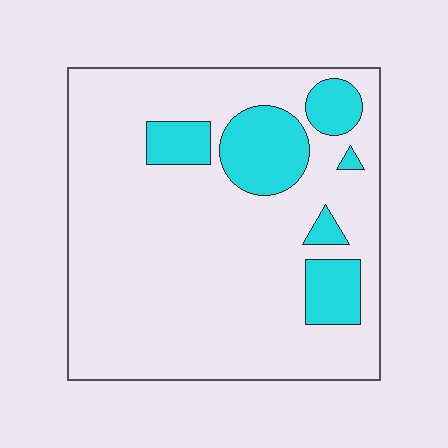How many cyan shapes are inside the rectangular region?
6.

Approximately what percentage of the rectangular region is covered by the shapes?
Approximately 15%.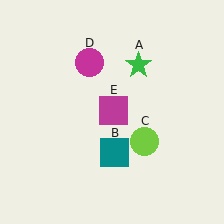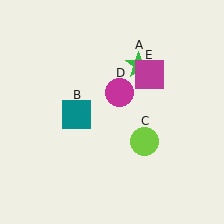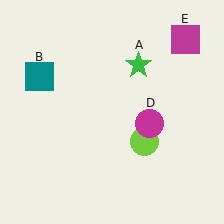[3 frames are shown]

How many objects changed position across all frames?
3 objects changed position: teal square (object B), magenta circle (object D), magenta square (object E).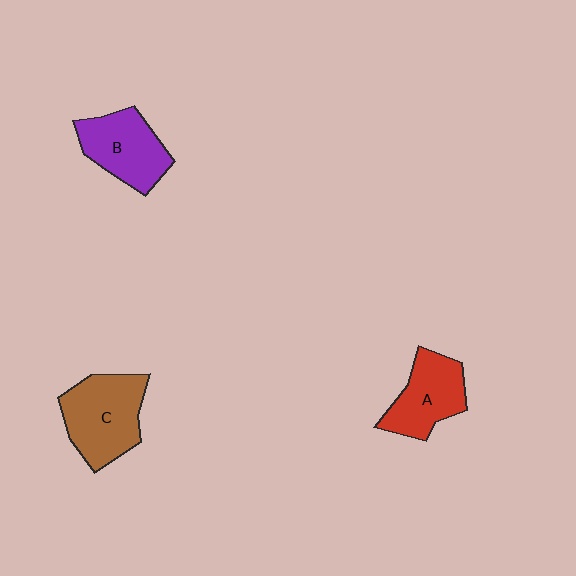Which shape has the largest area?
Shape C (brown).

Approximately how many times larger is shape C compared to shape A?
Approximately 1.3 times.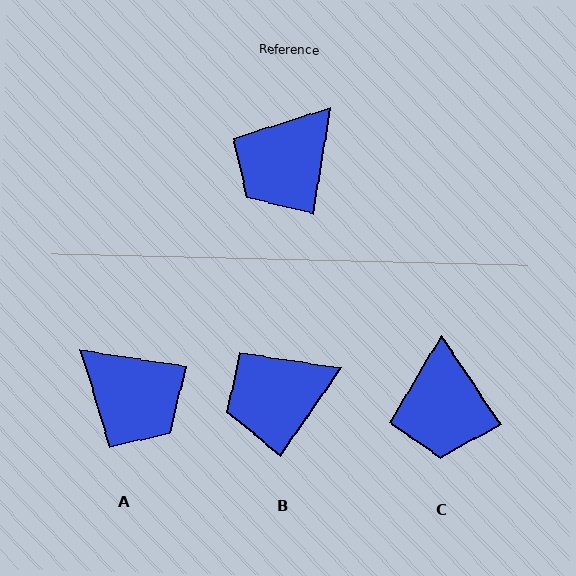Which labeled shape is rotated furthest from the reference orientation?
A, about 90 degrees away.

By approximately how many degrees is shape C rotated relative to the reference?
Approximately 43 degrees counter-clockwise.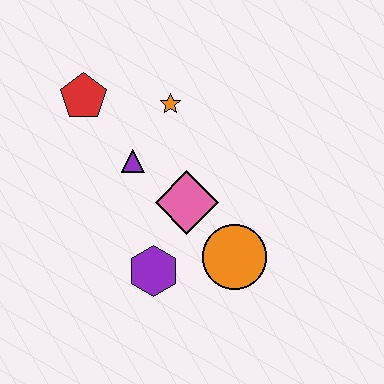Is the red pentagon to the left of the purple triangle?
Yes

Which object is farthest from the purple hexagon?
The red pentagon is farthest from the purple hexagon.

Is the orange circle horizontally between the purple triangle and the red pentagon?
No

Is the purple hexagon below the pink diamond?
Yes